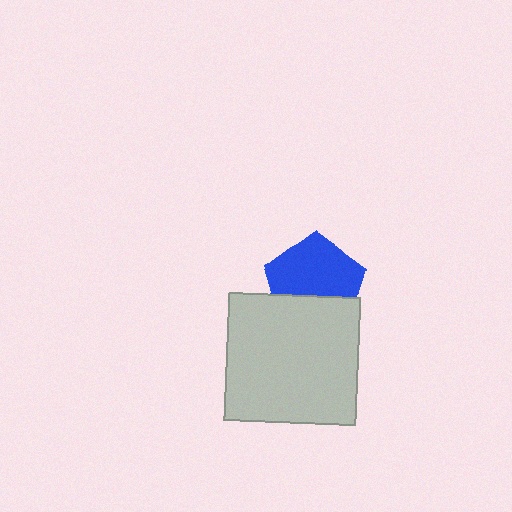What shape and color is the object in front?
The object in front is a light gray rectangle.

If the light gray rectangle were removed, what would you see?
You would see the complete blue pentagon.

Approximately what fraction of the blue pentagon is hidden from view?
Roughly 36% of the blue pentagon is hidden behind the light gray rectangle.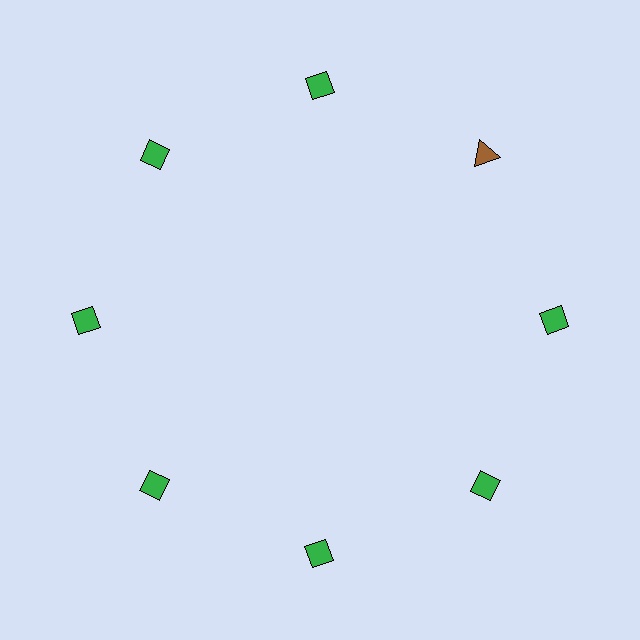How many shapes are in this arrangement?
There are 8 shapes arranged in a ring pattern.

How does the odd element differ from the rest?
It differs in both color (brown instead of green) and shape (triangle instead of diamond).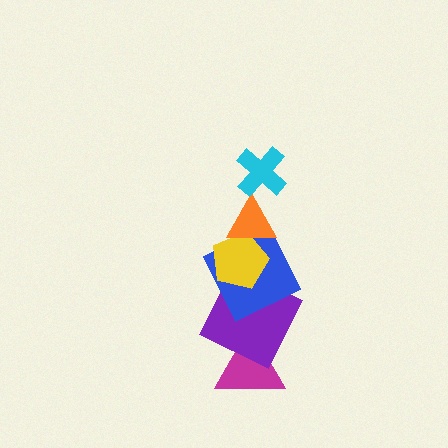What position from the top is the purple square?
The purple square is 5th from the top.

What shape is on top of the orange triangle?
The cyan cross is on top of the orange triangle.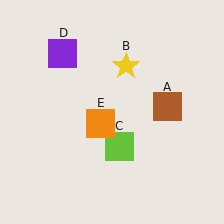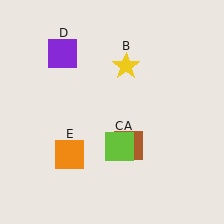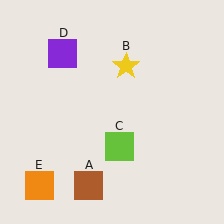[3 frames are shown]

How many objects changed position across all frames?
2 objects changed position: brown square (object A), orange square (object E).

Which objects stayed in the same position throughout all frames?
Yellow star (object B) and lime square (object C) and purple square (object D) remained stationary.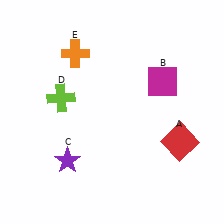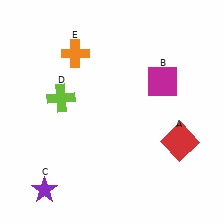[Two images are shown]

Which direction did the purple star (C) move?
The purple star (C) moved down.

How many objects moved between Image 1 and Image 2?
1 object moved between the two images.